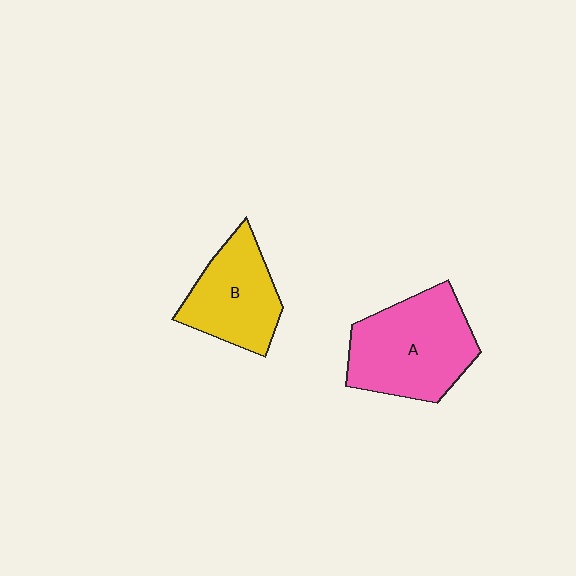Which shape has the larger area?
Shape A (pink).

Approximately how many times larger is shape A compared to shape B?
Approximately 1.4 times.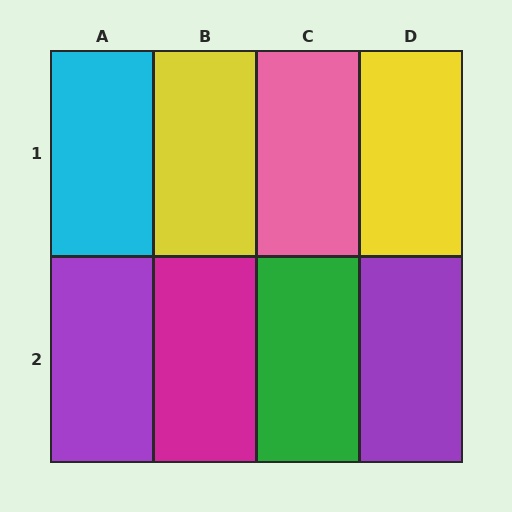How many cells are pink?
1 cell is pink.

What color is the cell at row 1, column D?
Yellow.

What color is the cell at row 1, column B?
Yellow.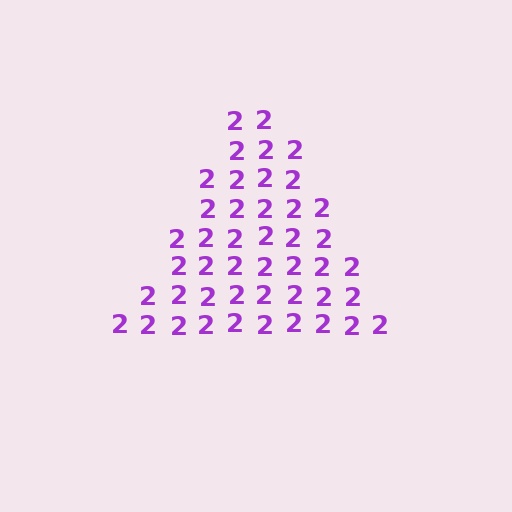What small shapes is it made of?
It is made of small digit 2's.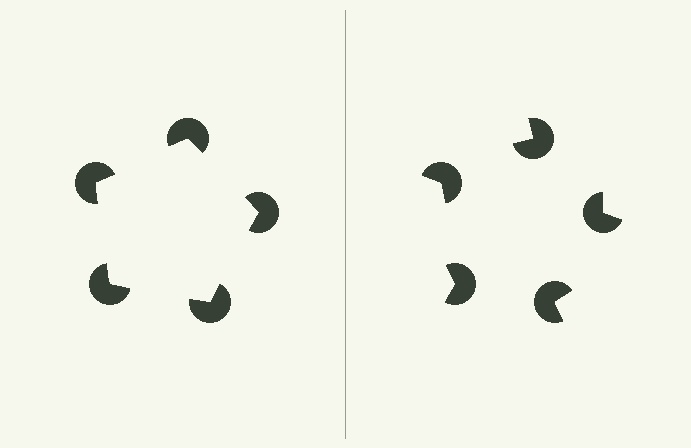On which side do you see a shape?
An illusory pentagon appears on the left side. On the right side the wedge cuts are rotated, so no coherent shape forms.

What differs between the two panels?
The pac-man discs are positioned identically on both sides; only the wedge orientations differ. On the left they align to a pentagon; on the right they are misaligned.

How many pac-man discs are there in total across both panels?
10 — 5 on each side.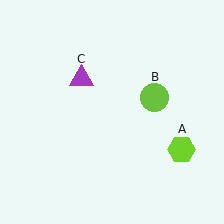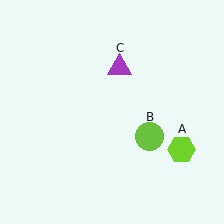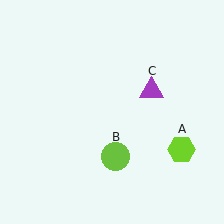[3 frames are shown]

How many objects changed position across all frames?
2 objects changed position: lime circle (object B), purple triangle (object C).